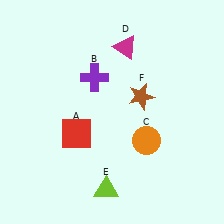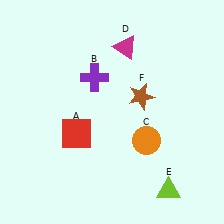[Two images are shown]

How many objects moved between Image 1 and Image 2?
1 object moved between the two images.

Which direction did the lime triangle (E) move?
The lime triangle (E) moved right.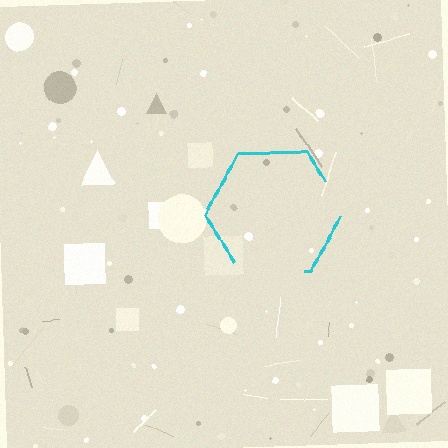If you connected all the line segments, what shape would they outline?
They would outline a hexagon.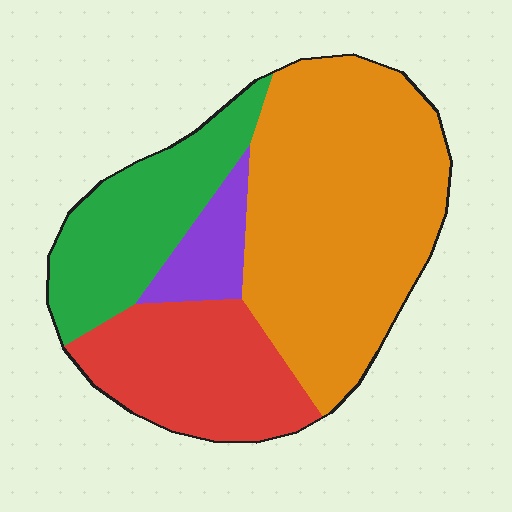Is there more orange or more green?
Orange.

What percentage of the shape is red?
Red covers 23% of the shape.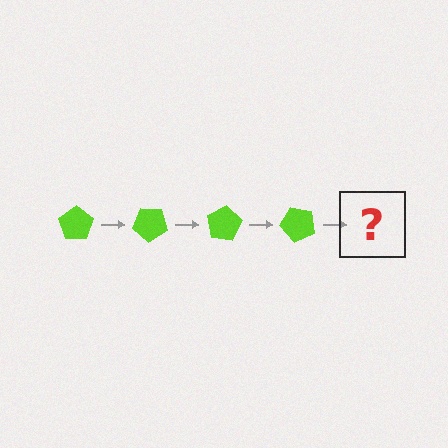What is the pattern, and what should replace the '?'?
The pattern is that the pentagon rotates 40 degrees each step. The '?' should be a lime pentagon rotated 160 degrees.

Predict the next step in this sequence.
The next step is a lime pentagon rotated 160 degrees.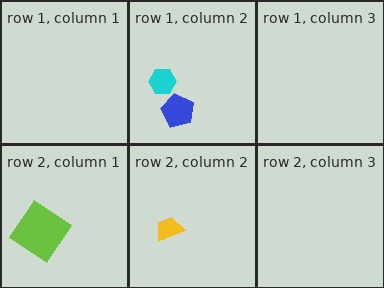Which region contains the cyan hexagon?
The row 1, column 2 region.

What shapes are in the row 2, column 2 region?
The yellow trapezoid.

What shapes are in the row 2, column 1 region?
The lime diamond.